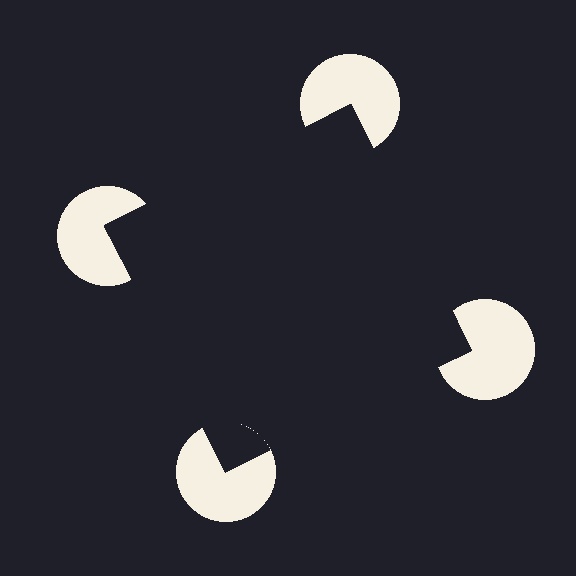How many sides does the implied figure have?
4 sides.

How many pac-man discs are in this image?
There are 4 — one at each vertex of the illusory square.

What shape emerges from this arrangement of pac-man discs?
An illusory square — its edges are inferred from the aligned wedge cuts in the pac-man discs, not physically drawn.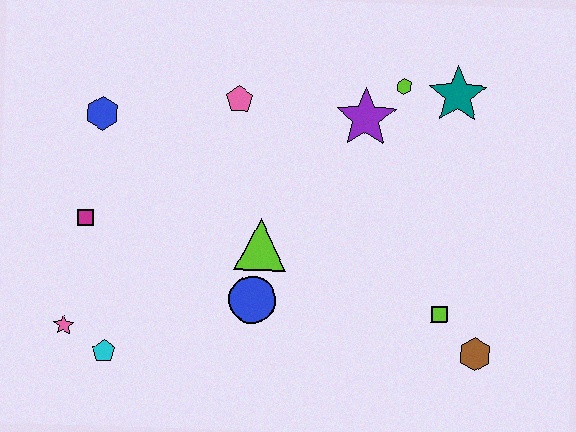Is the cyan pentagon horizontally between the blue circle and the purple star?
No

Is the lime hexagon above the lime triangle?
Yes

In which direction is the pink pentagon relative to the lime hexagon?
The pink pentagon is to the left of the lime hexagon.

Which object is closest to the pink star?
The cyan pentagon is closest to the pink star.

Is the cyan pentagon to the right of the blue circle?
No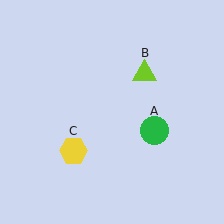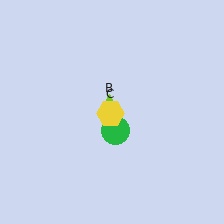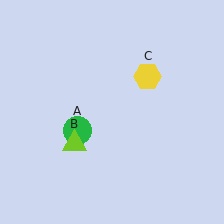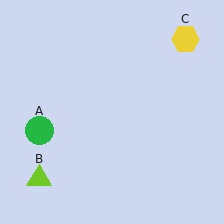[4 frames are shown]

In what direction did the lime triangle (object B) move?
The lime triangle (object B) moved down and to the left.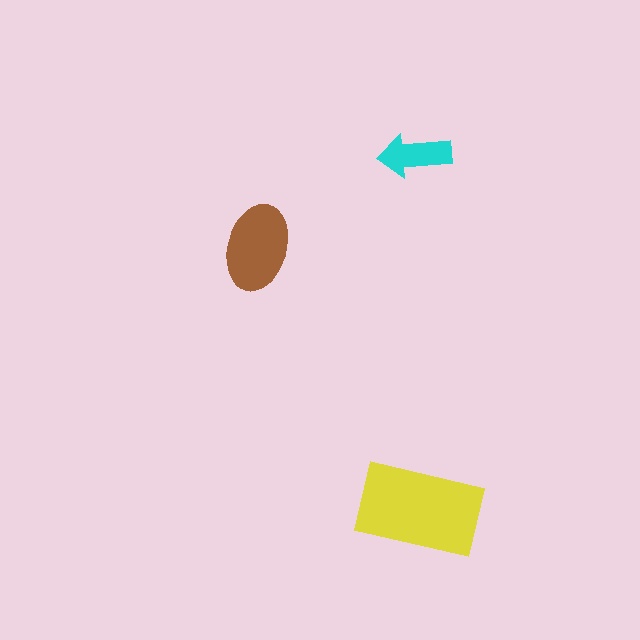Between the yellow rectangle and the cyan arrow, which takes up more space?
The yellow rectangle.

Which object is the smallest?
The cyan arrow.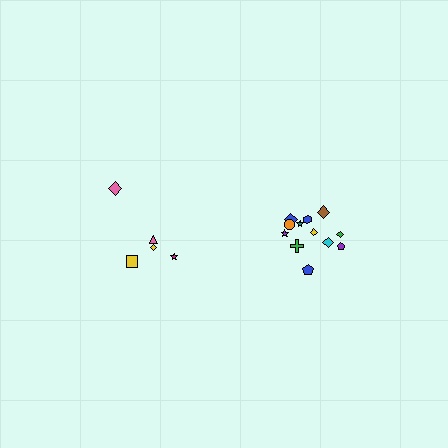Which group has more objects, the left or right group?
The right group.